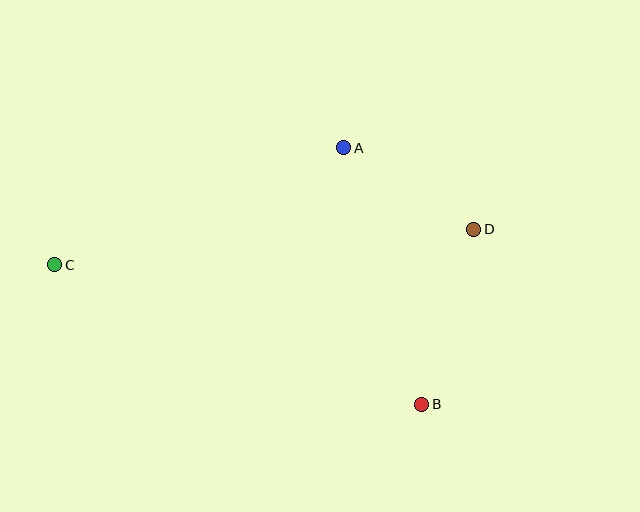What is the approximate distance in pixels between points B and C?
The distance between B and C is approximately 393 pixels.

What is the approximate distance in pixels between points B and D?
The distance between B and D is approximately 182 pixels.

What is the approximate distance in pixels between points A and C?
The distance between A and C is approximately 312 pixels.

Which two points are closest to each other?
Points A and D are closest to each other.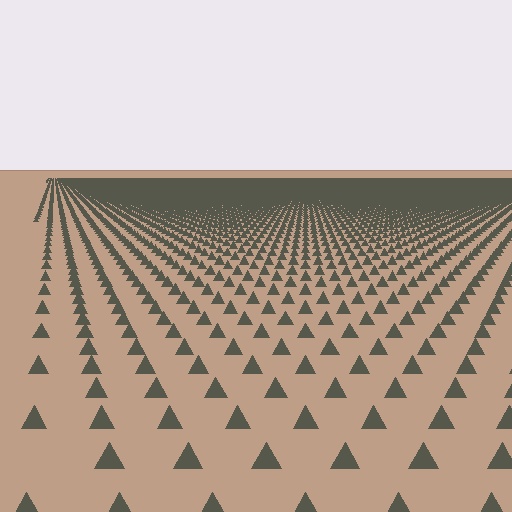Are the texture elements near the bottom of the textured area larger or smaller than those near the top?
Larger. Near the bottom, elements are closer to the viewer and appear at a bigger on-screen size.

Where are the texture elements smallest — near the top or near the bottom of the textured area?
Near the top.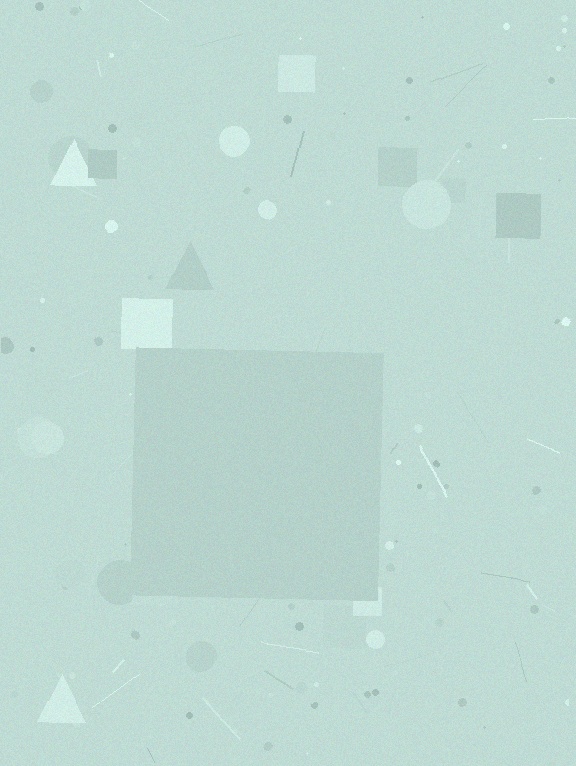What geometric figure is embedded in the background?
A square is embedded in the background.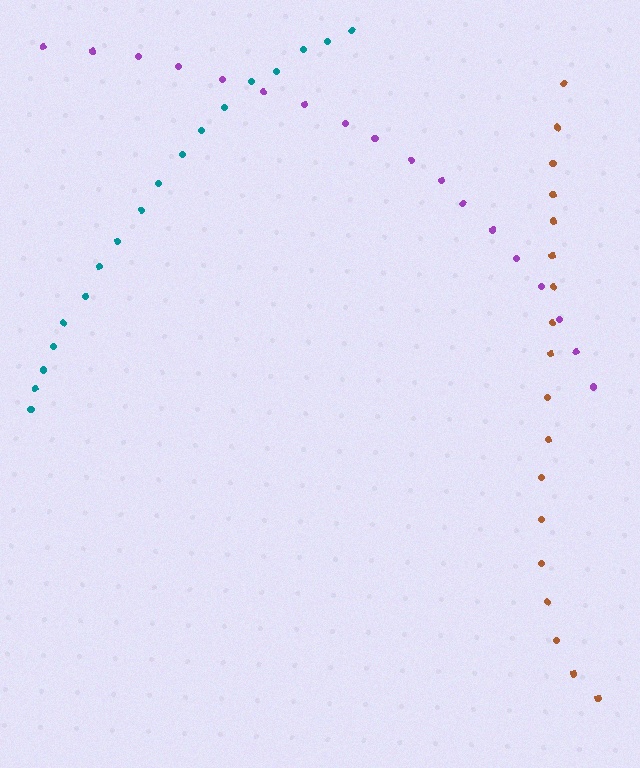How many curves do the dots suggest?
There are 3 distinct paths.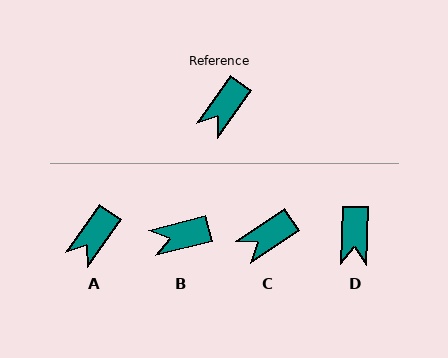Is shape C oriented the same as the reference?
No, it is off by about 20 degrees.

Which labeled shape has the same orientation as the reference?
A.